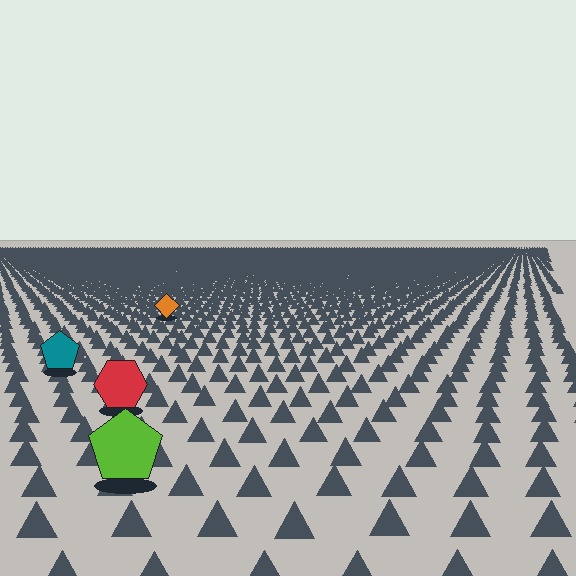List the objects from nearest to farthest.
From nearest to farthest: the lime pentagon, the red hexagon, the teal pentagon, the orange diamond.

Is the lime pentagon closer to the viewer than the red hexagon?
Yes. The lime pentagon is closer — you can tell from the texture gradient: the ground texture is coarser near it.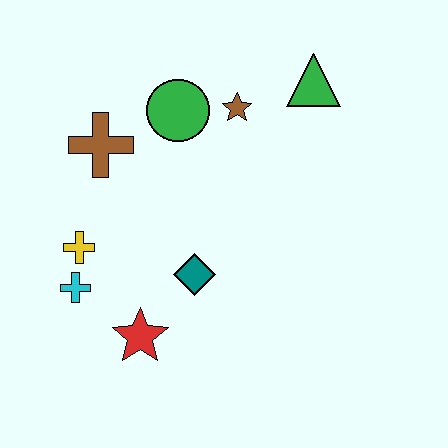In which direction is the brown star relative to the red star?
The brown star is above the red star.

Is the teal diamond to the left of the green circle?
No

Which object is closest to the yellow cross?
The cyan cross is closest to the yellow cross.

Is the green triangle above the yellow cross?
Yes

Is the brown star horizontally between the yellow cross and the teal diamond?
No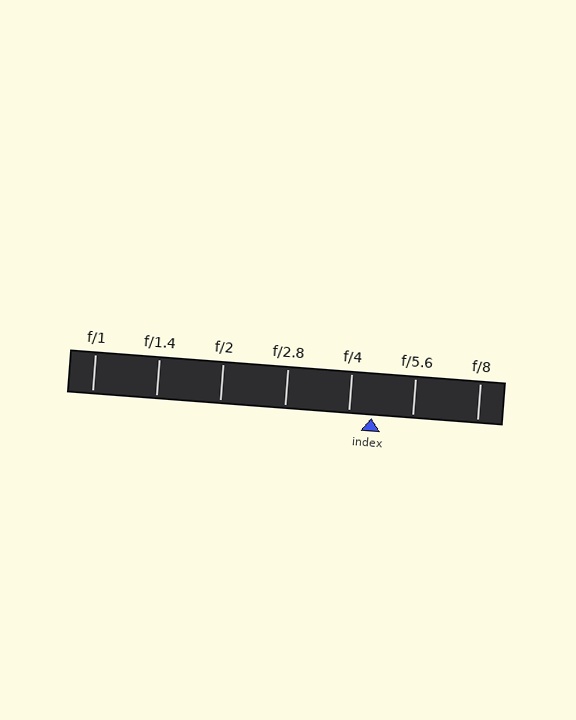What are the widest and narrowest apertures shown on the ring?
The widest aperture shown is f/1 and the narrowest is f/8.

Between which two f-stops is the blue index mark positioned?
The index mark is between f/4 and f/5.6.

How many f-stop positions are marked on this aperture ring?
There are 7 f-stop positions marked.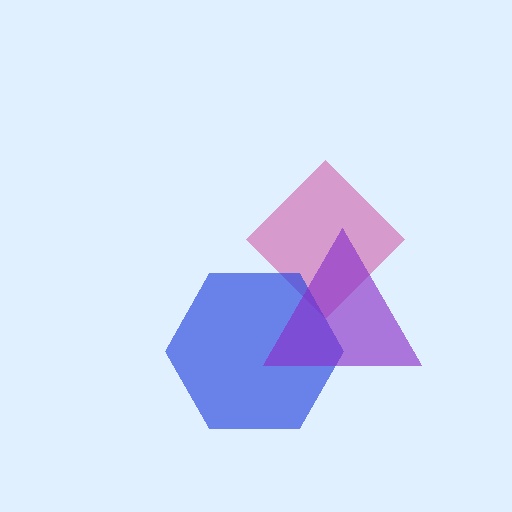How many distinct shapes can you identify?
There are 3 distinct shapes: a magenta diamond, a blue hexagon, a purple triangle.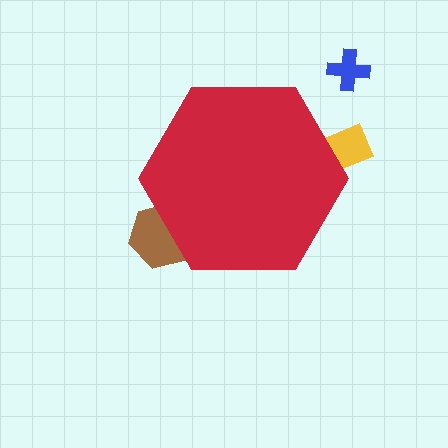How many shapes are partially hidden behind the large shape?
2 shapes are partially hidden.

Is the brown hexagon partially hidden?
Yes, the brown hexagon is partially hidden behind the red hexagon.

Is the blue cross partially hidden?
No, the blue cross is fully visible.